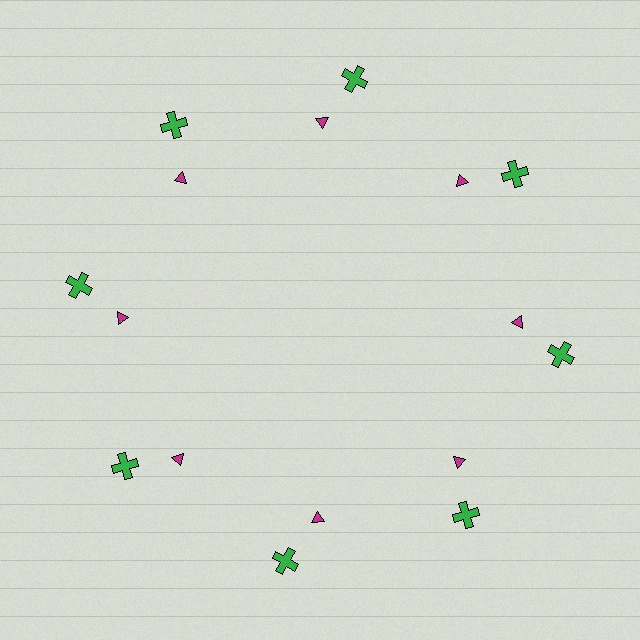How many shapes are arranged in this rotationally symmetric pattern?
There are 16 shapes, arranged in 8 groups of 2.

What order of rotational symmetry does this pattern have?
This pattern has 8-fold rotational symmetry.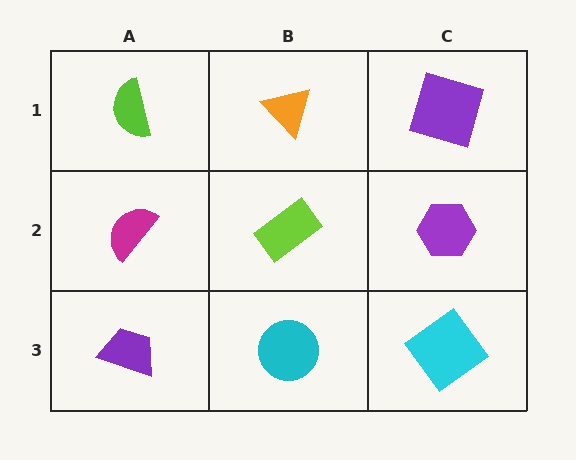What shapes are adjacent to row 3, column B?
A lime rectangle (row 2, column B), a purple trapezoid (row 3, column A), a cyan diamond (row 3, column C).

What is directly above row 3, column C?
A purple hexagon.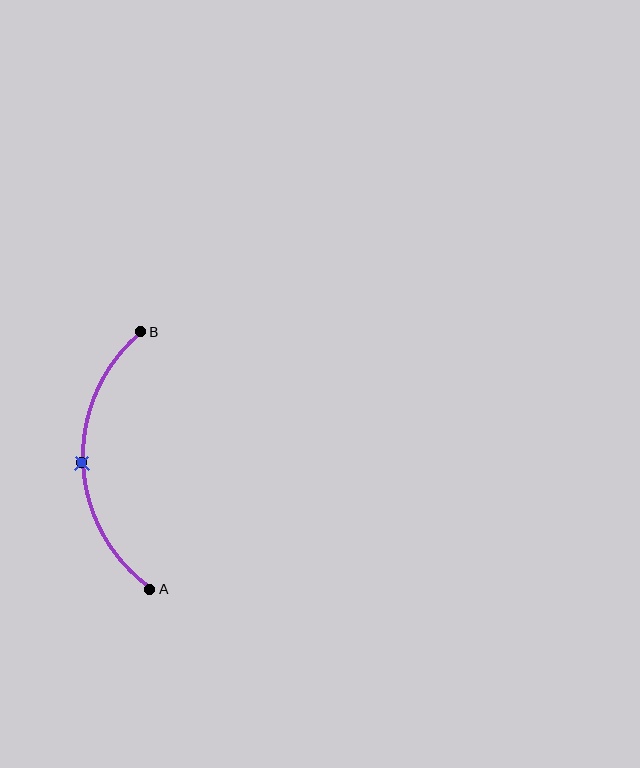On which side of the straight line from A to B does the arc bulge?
The arc bulges to the left of the straight line connecting A and B.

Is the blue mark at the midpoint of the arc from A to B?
Yes. The blue mark lies on the arc at equal arc-length from both A and B — it is the arc midpoint.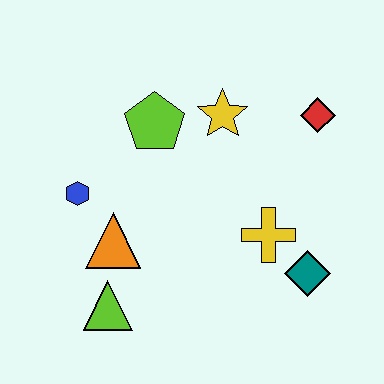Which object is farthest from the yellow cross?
The blue hexagon is farthest from the yellow cross.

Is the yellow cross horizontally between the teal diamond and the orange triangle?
Yes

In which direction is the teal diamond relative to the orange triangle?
The teal diamond is to the right of the orange triangle.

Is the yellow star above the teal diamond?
Yes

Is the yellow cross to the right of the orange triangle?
Yes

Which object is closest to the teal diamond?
The yellow cross is closest to the teal diamond.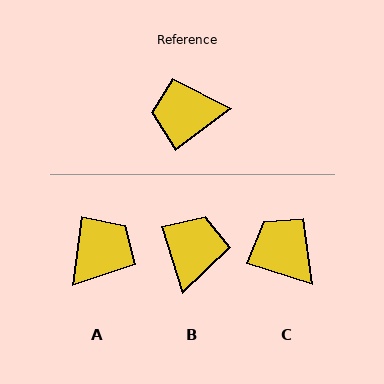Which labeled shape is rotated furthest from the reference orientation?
A, about 134 degrees away.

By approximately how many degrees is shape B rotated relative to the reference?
Approximately 109 degrees clockwise.